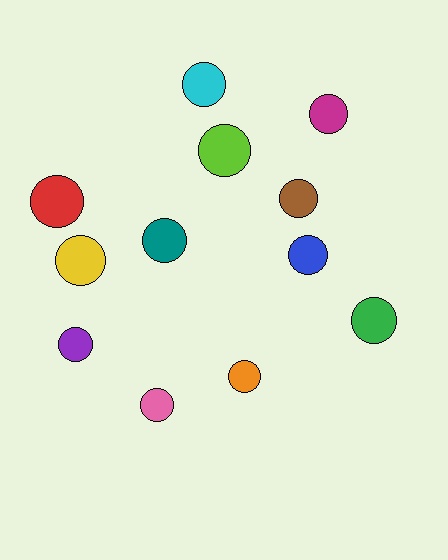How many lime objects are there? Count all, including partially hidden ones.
There is 1 lime object.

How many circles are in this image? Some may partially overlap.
There are 12 circles.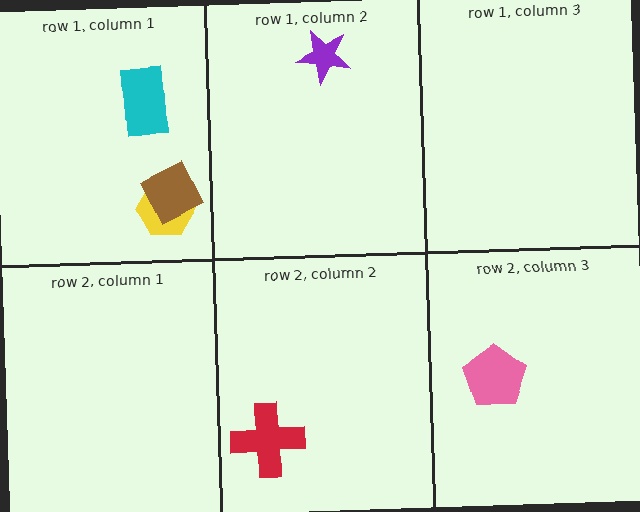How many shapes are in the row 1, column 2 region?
1.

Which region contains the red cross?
The row 2, column 2 region.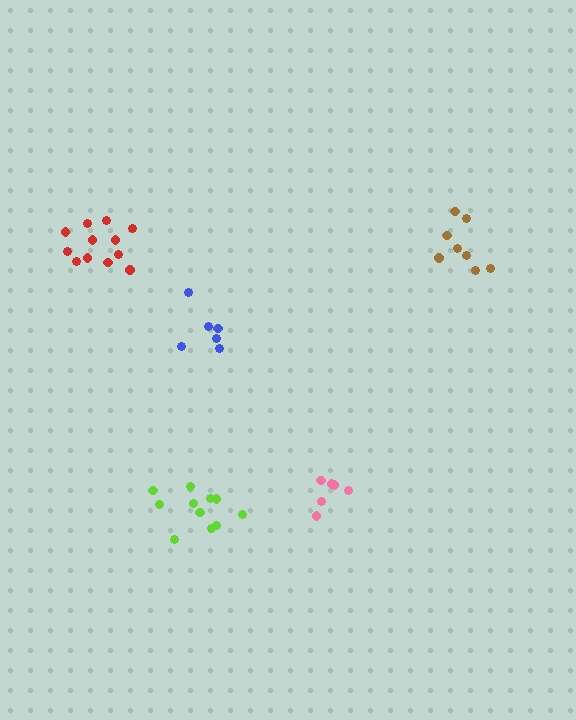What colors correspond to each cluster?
The clusters are colored: pink, brown, red, lime, blue.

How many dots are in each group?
Group 1: 6 dots, Group 2: 8 dots, Group 3: 12 dots, Group 4: 11 dots, Group 5: 6 dots (43 total).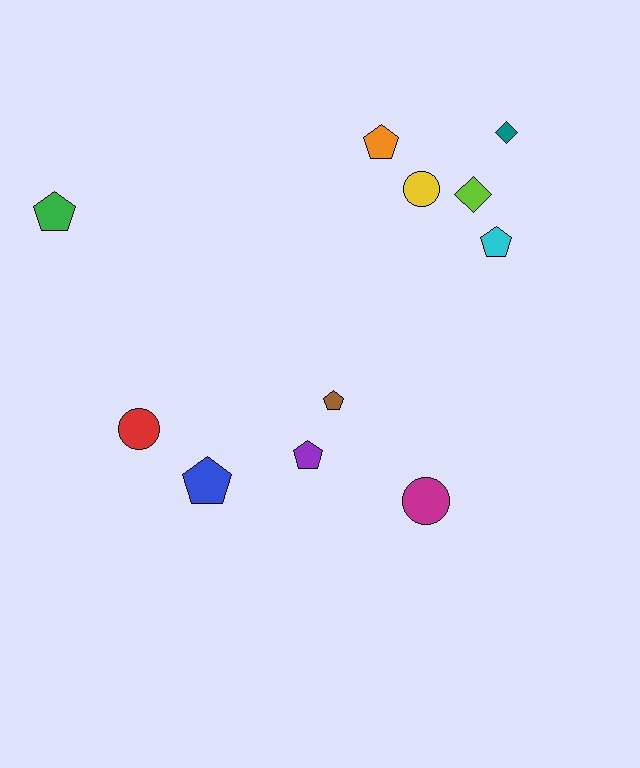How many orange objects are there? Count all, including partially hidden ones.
There is 1 orange object.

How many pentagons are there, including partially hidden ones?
There are 6 pentagons.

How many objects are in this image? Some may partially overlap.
There are 11 objects.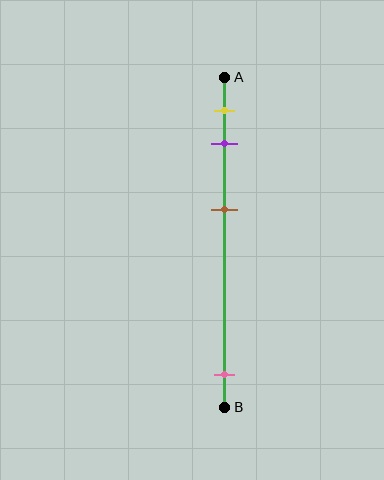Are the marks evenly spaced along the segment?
No, the marks are not evenly spaced.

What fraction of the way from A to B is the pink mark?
The pink mark is approximately 90% (0.9) of the way from A to B.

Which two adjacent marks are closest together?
The yellow and purple marks are the closest adjacent pair.